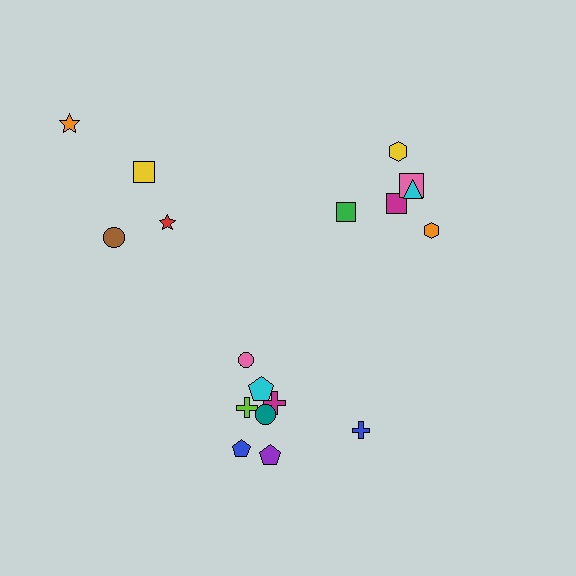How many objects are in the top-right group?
There are 6 objects.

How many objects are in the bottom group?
There are 8 objects.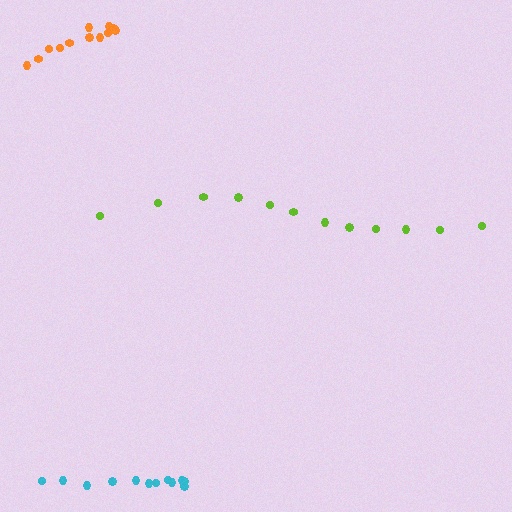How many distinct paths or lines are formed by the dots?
There are 3 distinct paths.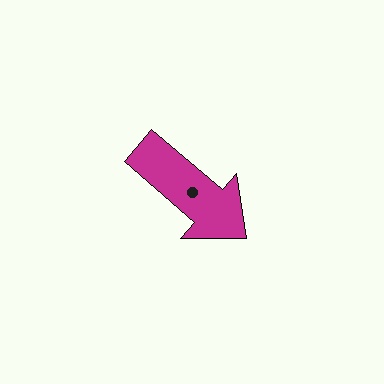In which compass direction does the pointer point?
Southeast.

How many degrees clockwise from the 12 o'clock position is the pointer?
Approximately 131 degrees.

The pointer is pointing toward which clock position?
Roughly 4 o'clock.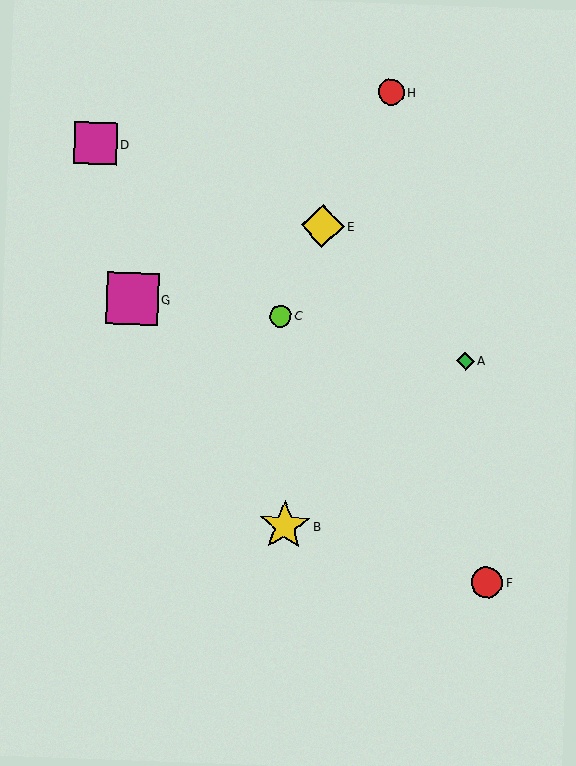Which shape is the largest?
The magenta square (labeled G) is the largest.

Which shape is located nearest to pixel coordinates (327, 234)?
The yellow diamond (labeled E) at (322, 226) is nearest to that location.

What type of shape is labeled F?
Shape F is a red circle.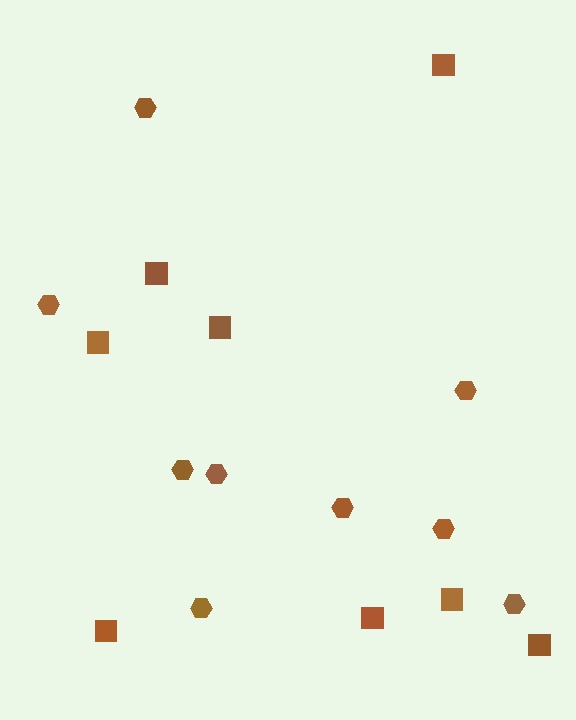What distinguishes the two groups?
There are 2 groups: one group of squares (8) and one group of hexagons (9).